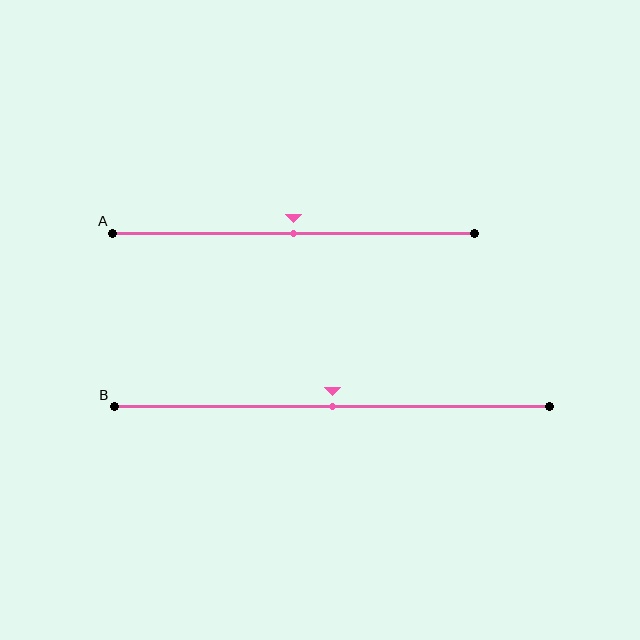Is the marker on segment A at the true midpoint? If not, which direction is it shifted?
Yes, the marker on segment A is at the true midpoint.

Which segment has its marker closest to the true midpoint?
Segment A has its marker closest to the true midpoint.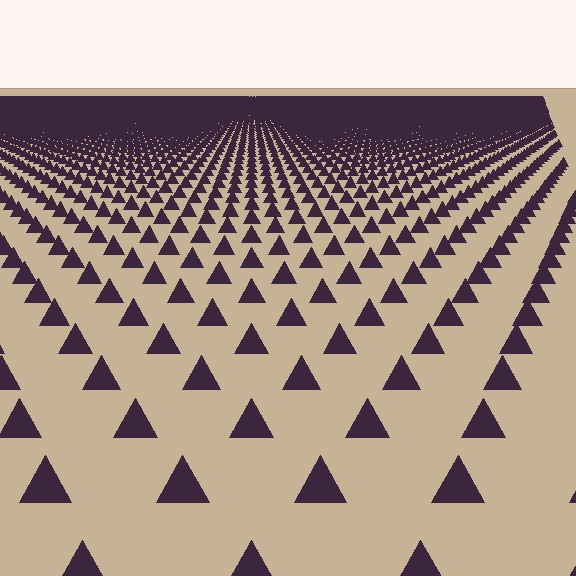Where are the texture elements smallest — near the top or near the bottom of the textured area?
Near the top.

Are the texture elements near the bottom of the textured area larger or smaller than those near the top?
Larger. Near the bottom, elements are closer to the viewer and appear at a bigger on-screen size.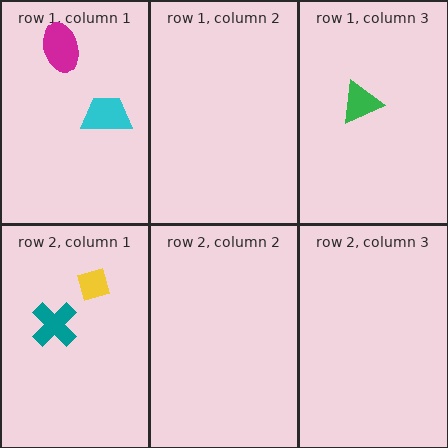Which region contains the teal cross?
The row 2, column 1 region.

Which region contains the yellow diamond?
The row 2, column 1 region.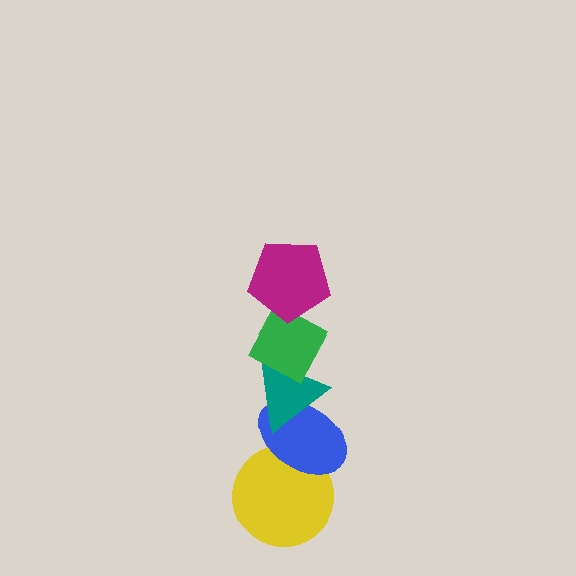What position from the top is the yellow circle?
The yellow circle is 5th from the top.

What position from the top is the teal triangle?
The teal triangle is 3rd from the top.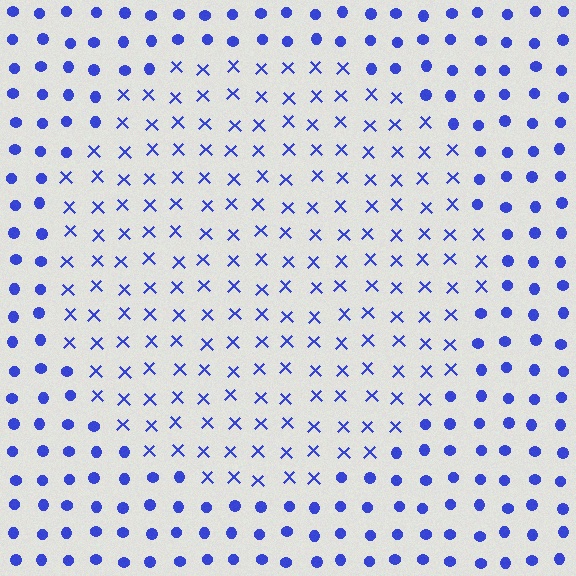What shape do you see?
I see a circle.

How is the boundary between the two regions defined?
The boundary is defined by a change in element shape: X marks inside vs. circles outside. All elements share the same color and spacing.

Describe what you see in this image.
The image is filled with small blue elements arranged in a uniform grid. A circle-shaped region contains X marks, while the surrounding area contains circles. The boundary is defined purely by the change in element shape.